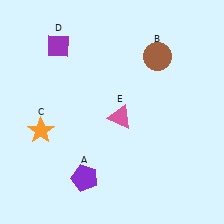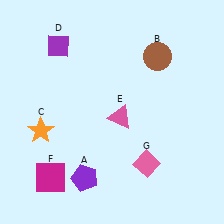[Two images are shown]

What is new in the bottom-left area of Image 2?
A magenta square (F) was added in the bottom-left area of Image 2.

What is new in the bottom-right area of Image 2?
A pink diamond (G) was added in the bottom-right area of Image 2.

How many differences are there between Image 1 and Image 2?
There are 2 differences between the two images.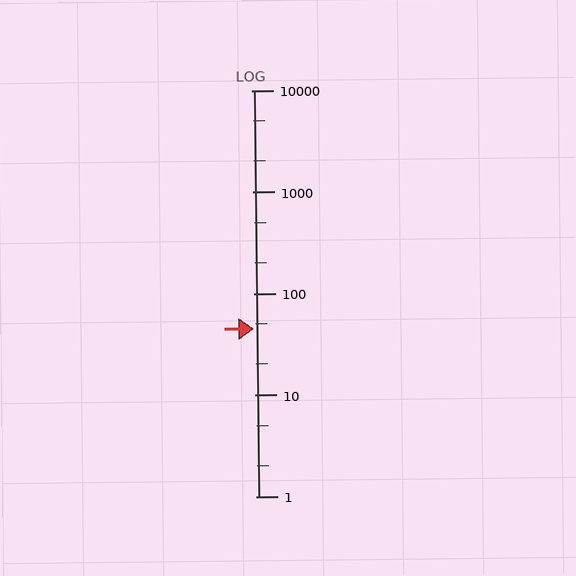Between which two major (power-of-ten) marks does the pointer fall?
The pointer is between 10 and 100.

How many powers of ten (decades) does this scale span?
The scale spans 4 decades, from 1 to 10000.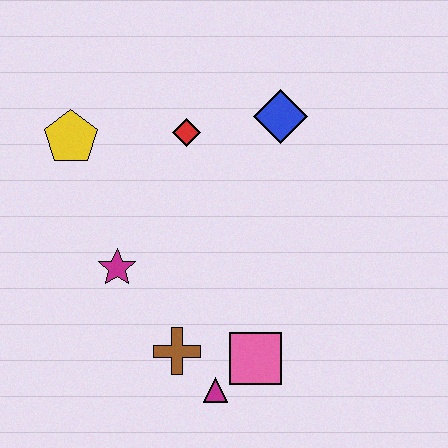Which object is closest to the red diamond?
The blue diamond is closest to the red diamond.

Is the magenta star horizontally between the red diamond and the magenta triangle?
No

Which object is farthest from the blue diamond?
The magenta triangle is farthest from the blue diamond.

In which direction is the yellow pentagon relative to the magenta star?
The yellow pentagon is above the magenta star.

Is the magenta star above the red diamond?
No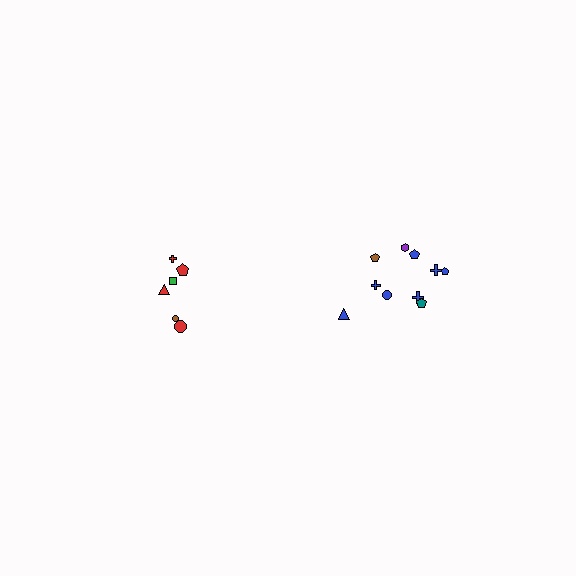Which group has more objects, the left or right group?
The right group.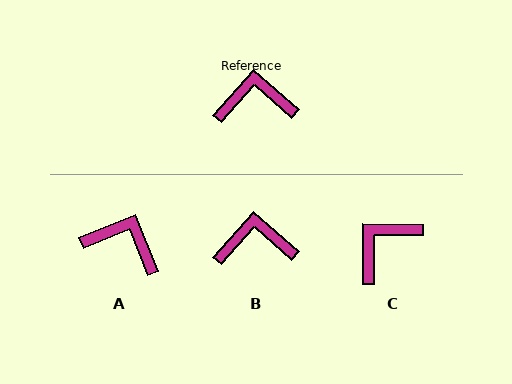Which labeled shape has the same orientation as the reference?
B.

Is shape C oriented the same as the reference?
No, it is off by about 41 degrees.